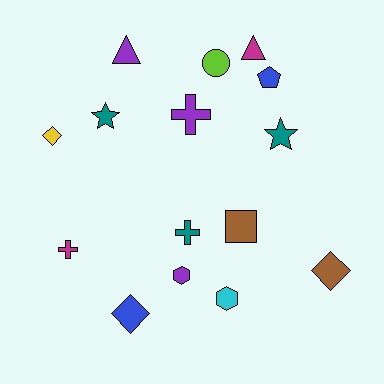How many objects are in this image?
There are 15 objects.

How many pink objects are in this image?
There are no pink objects.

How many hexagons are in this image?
There are 2 hexagons.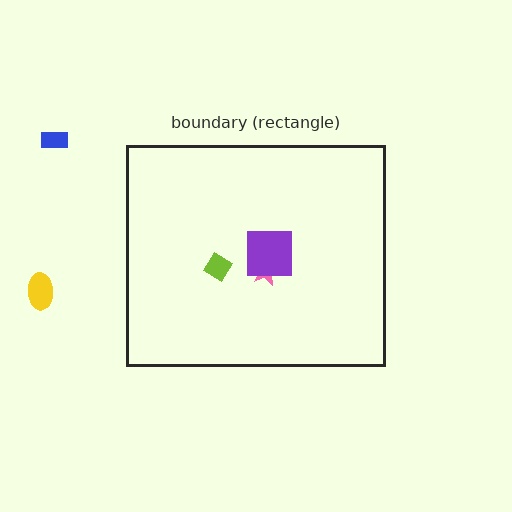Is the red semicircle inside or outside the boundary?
Inside.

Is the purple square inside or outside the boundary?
Inside.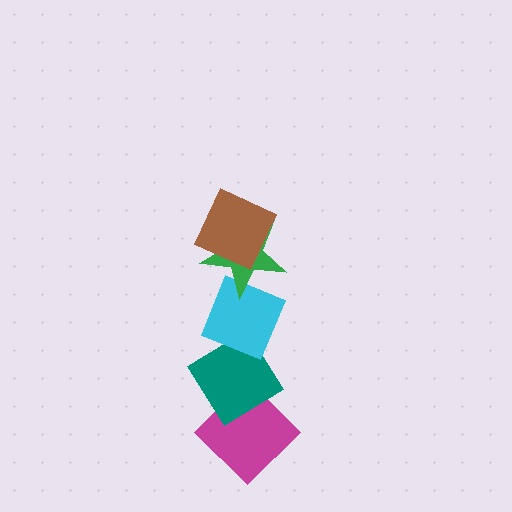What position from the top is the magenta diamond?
The magenta diamond is 5th from the top.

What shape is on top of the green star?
The brown diamond is on top of the green star.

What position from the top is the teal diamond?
The teal diamond is 4th from the top.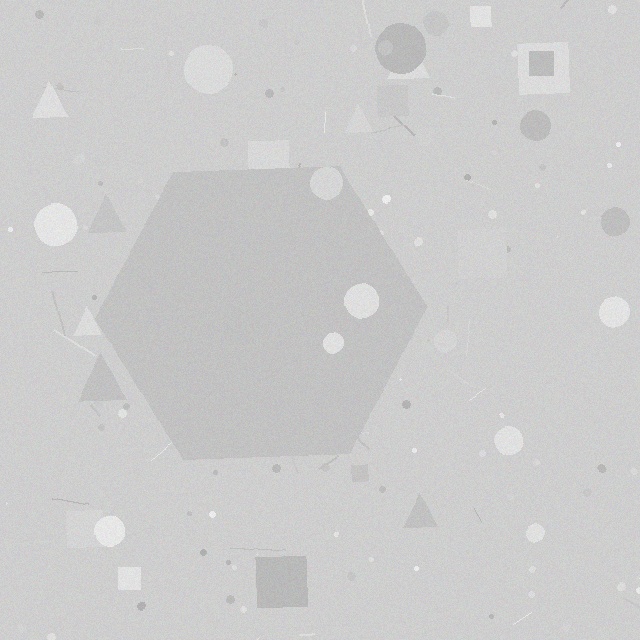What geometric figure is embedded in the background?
A hexagon is embedded in the background.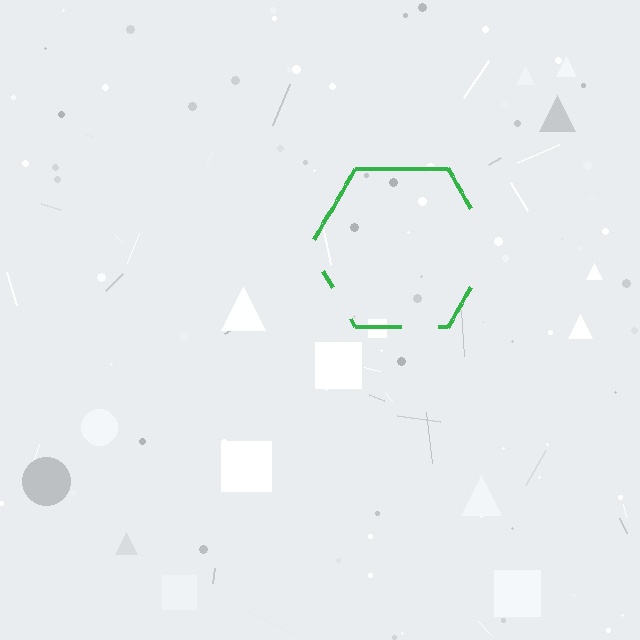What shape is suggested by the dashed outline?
The dashed outline suggests a hexagon.